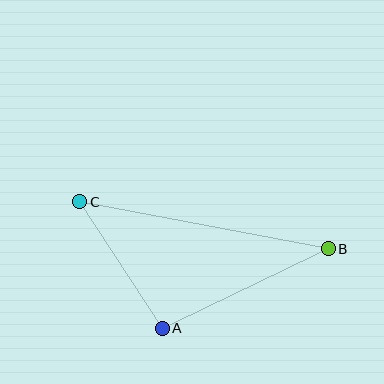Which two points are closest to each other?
Points A and C are closest to each other.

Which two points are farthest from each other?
Points B and C are farthest from each other.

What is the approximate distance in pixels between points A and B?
The distance between A and B is approximately 184 pixels.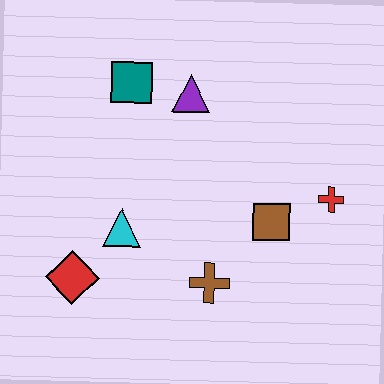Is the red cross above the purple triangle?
No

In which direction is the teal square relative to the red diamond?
The teal square is above the red diamond.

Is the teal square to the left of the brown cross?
Yes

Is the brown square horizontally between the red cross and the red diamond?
Yes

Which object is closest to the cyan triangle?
The red diamond is closest to the cyan triangle.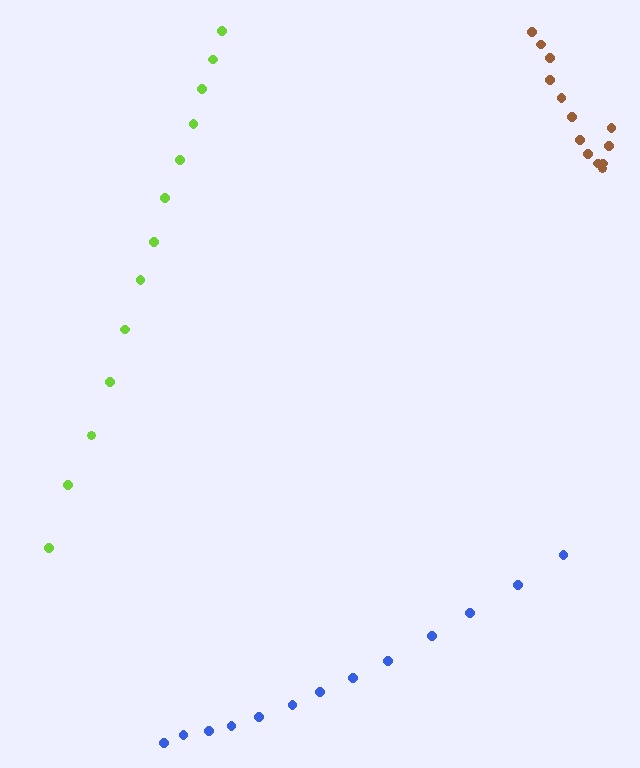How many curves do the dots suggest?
There are 3 distinct paths.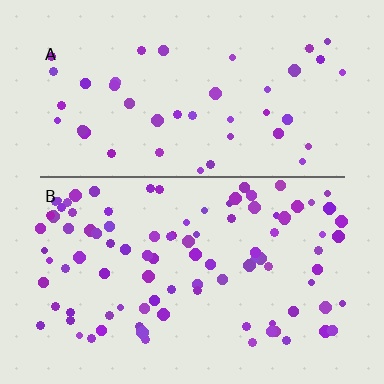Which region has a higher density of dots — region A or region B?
B (the bottom).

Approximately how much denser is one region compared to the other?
Approximately 2.2× — region B over region A.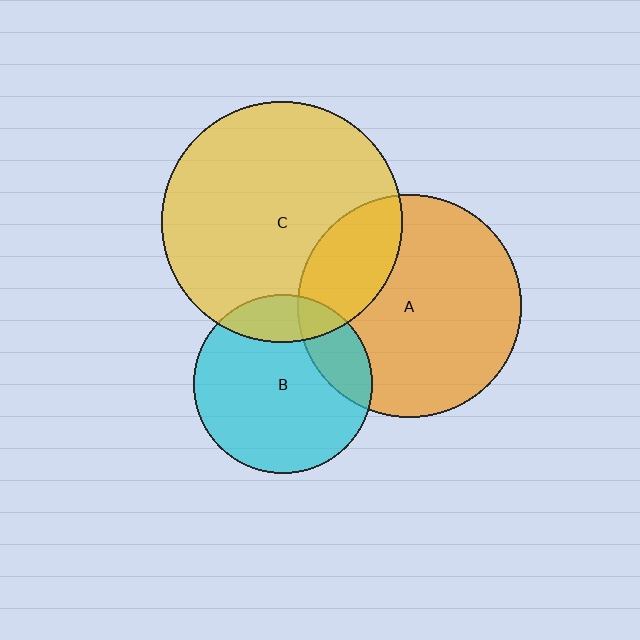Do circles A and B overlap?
Yes.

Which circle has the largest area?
Circle C (yellow).